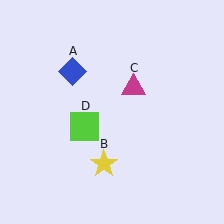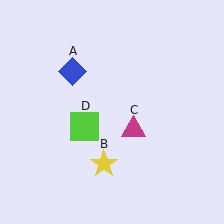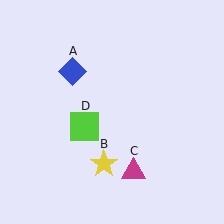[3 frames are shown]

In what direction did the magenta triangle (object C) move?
The magenta triangle (object C) moved down.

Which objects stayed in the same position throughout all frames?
Blue diamond (object A) and yellow star (object B) and lime square (object D) remained stationary.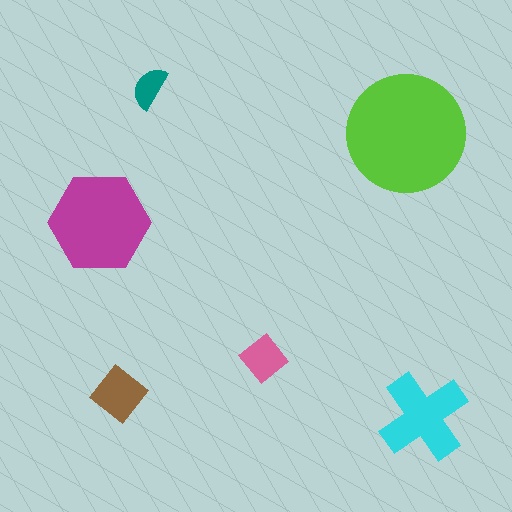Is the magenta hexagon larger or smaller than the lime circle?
Smaller.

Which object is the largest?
The lime circle.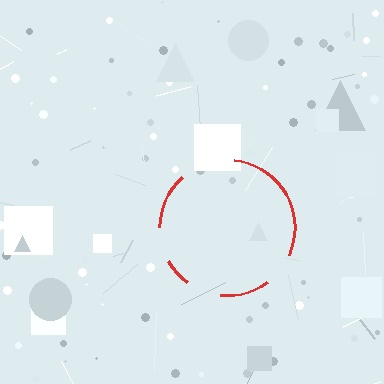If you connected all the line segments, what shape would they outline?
They would outline a circle.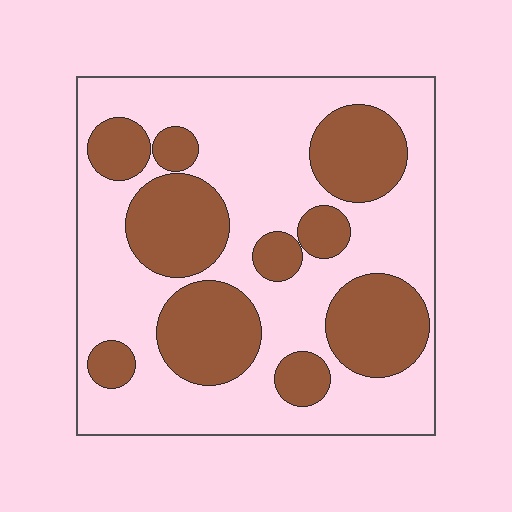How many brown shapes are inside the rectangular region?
10.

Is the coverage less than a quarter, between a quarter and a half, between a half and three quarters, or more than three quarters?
Between a quarter and a half.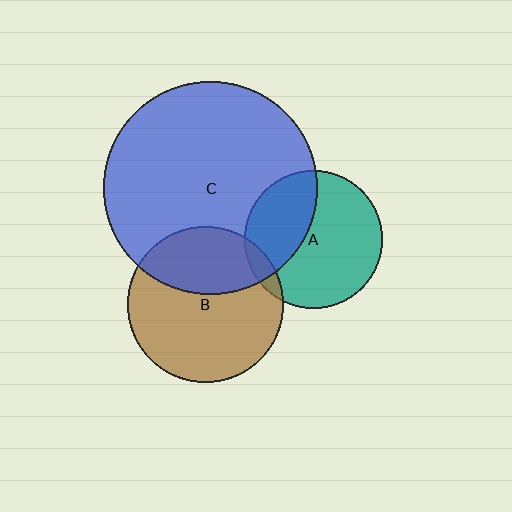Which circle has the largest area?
Circle C (blue).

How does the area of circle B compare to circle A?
Approximately 1.3 times.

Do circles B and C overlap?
Yes.